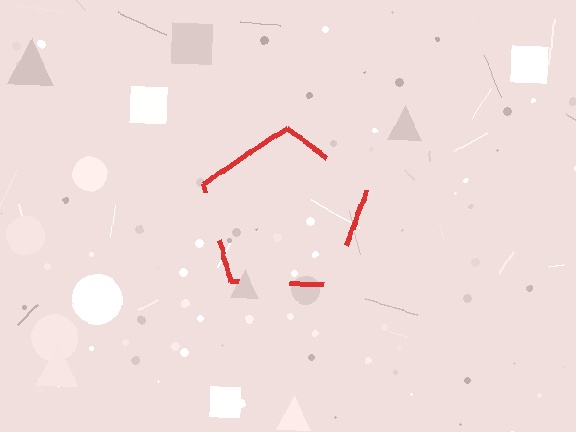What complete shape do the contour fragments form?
The contour fragments form a pentagon.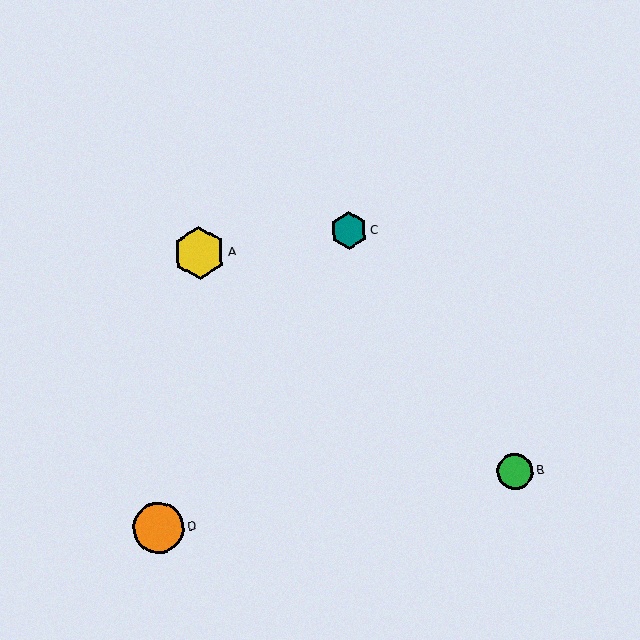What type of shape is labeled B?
Shape B is a green circle.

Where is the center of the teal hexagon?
The center of the teal hexagon is at (349, 231).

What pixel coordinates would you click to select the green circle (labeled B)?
Click at (515, 471) to select the green circle B.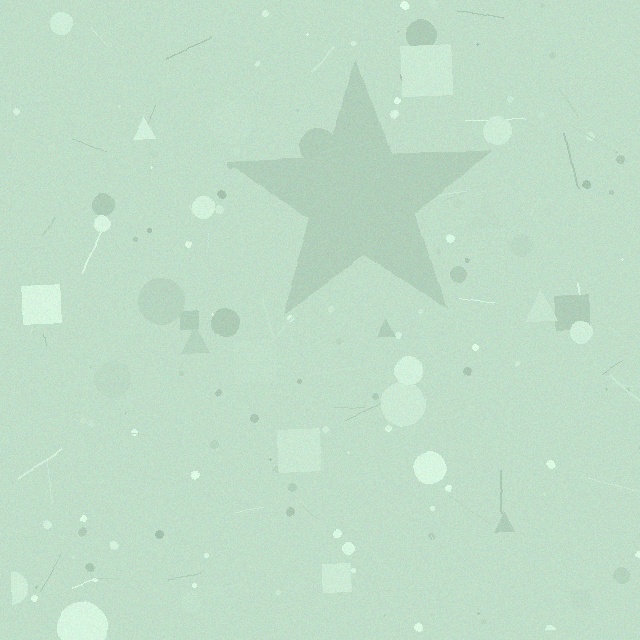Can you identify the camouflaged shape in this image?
The camouflaged shape is a star.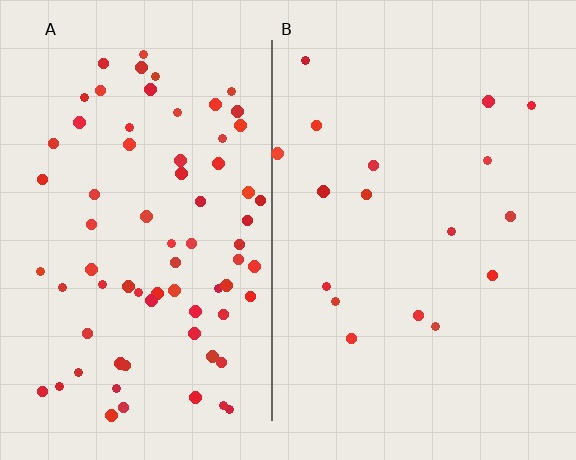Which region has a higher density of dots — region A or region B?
A (the left).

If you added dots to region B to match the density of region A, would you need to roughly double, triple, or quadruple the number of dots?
Approximately quadruple.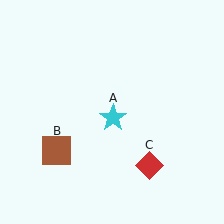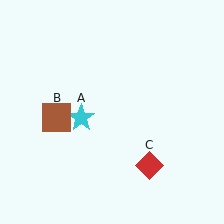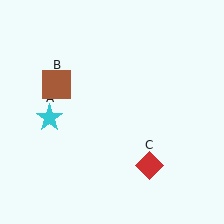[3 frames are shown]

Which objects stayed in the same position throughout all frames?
Red diamond (object C) remained stationary.